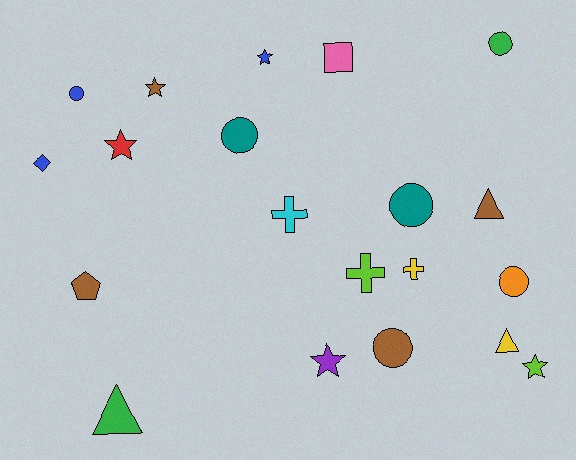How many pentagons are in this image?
There is 1 pentagon.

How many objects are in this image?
There are 20 objects.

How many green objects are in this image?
There are 2 green objects.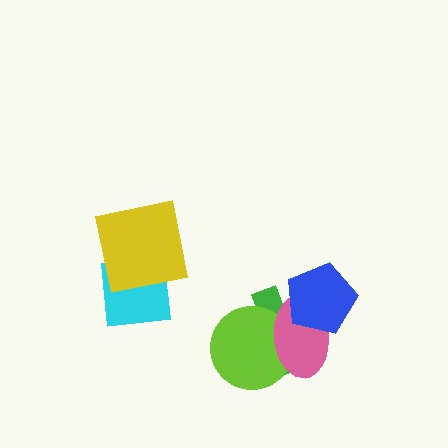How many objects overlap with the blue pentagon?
2 objects overlap with the blue pentagon.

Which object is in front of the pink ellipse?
The blue pentagon is in front of the pink ellipse.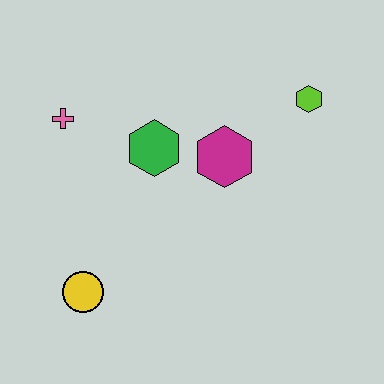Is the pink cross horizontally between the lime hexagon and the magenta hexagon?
No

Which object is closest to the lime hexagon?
The magenta hexagon is closest to the lime hexagon.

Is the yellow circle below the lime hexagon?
Yes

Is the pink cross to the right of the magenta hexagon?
No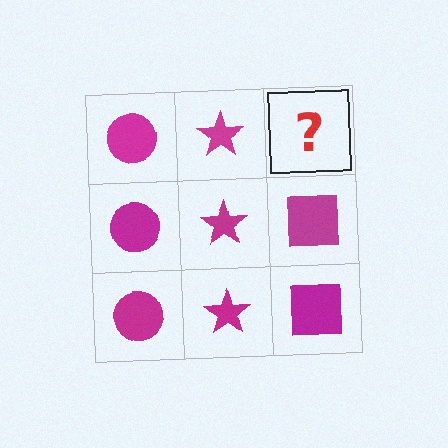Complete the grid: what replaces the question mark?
The question mark should be replaced with a magenta square.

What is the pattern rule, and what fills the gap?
The rule is that each column has a consistent shape. The gap should be filled with a magenta square.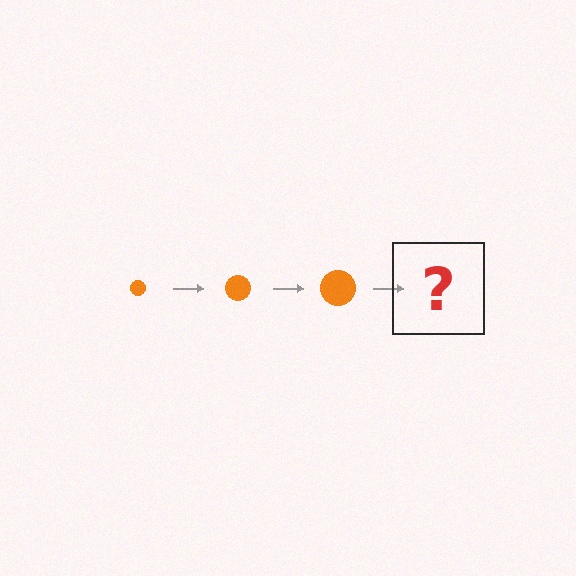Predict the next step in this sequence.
The next step is an orange circle, larger than the previous one.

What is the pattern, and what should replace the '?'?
The pattern is that the circle gets progressively larger each step. The '?' should be an orange circle, larger than the previous one.